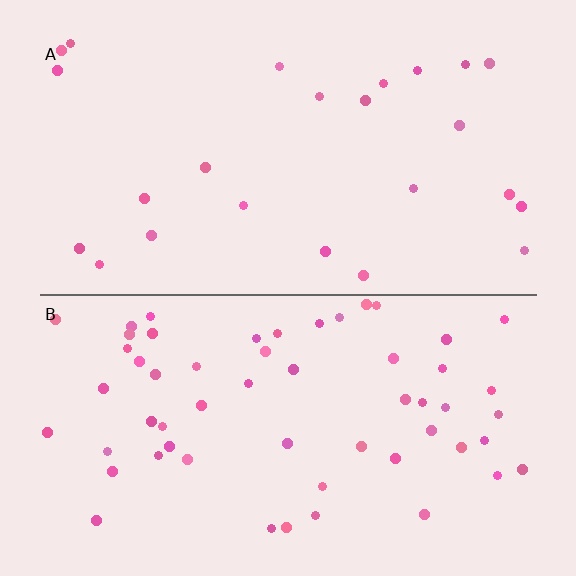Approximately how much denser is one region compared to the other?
Approximately 2.3× — region B over region A.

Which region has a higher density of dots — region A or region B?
B (the bottom).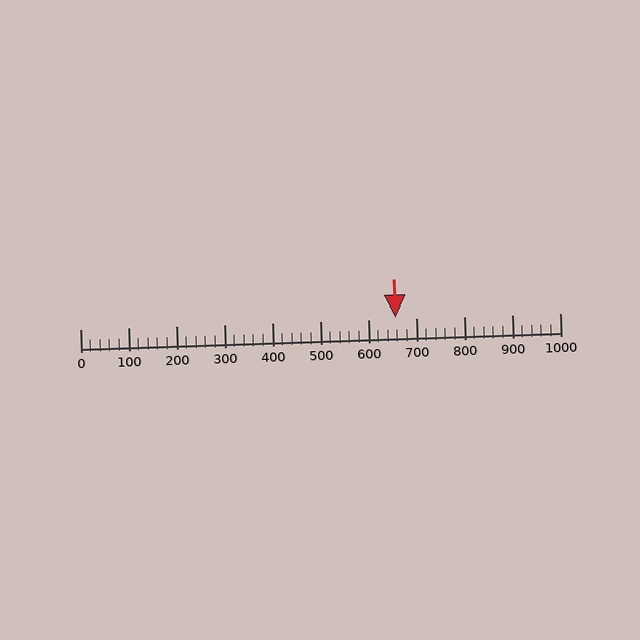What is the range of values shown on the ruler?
The ruler shows values from 0 to 1000.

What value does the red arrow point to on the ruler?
The red arrow points to approximately 658.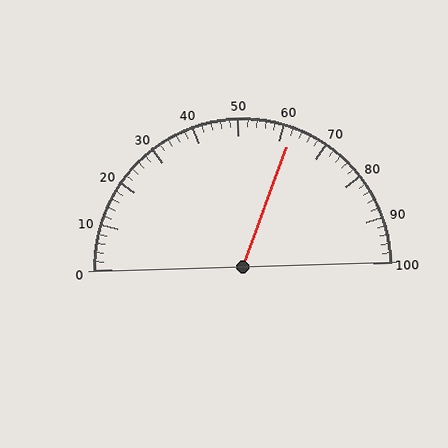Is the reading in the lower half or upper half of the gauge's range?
The reading is in the upper half of the range (0 to 100).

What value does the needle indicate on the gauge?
The needle indicates approximately 62.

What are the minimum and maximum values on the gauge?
The gauge ranges from 0 to 100.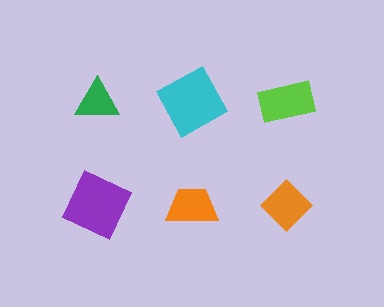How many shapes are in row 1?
3 shapes.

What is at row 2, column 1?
A purple square.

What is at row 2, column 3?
An orange diamond.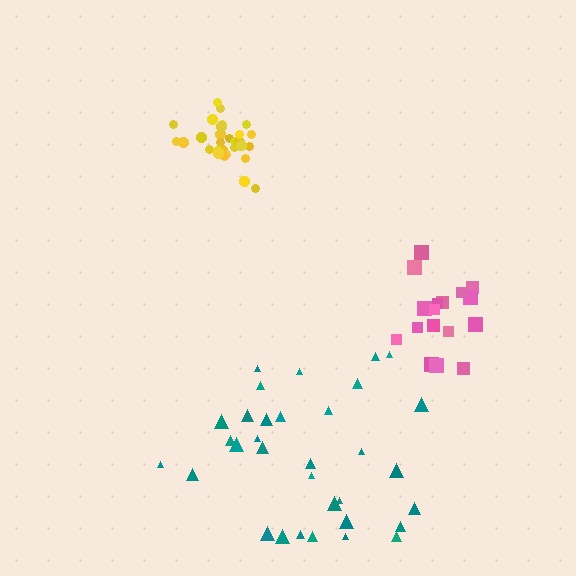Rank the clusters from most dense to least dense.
yellow, pink, teal.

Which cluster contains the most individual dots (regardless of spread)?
Teal (33).